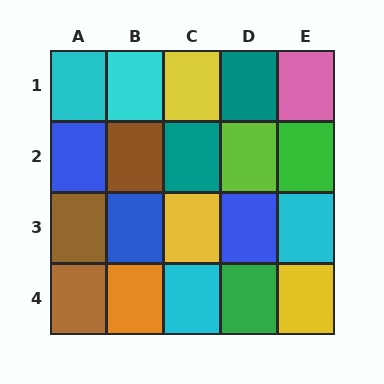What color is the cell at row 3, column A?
Brown.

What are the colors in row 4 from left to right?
Brown, orange, cyan, green, yellow.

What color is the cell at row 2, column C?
Teal.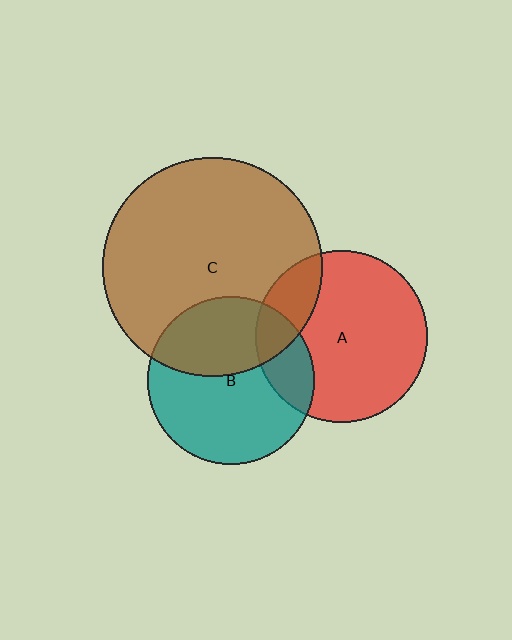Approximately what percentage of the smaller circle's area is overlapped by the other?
Approximately 40%.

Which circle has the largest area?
Circle C (brown).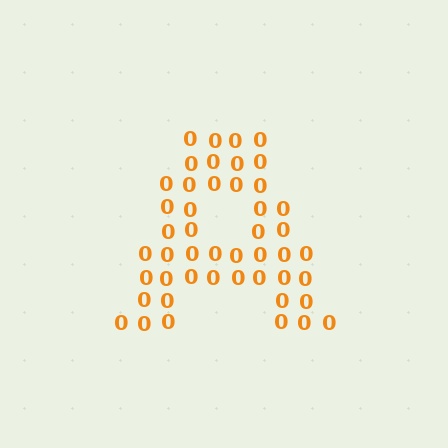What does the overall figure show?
The overall figure shows the letter A.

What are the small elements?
The small elements are digit 0's.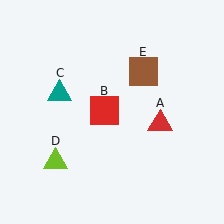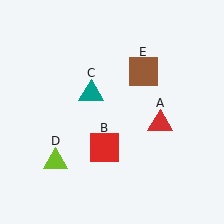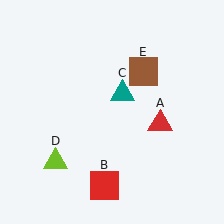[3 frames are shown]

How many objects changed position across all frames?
2 objects changed position: red square (object B), teal triangle (object C).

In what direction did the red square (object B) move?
The red square (object B) moved down.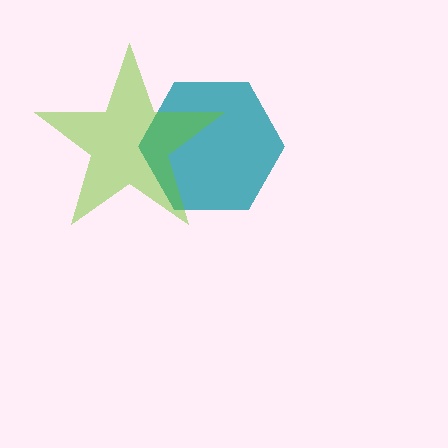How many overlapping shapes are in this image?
There are 2 overlapping shapes in the image.